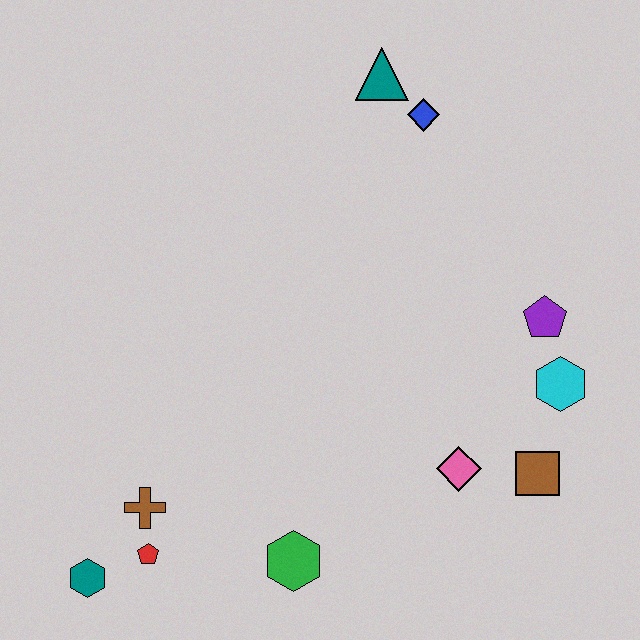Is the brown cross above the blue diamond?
No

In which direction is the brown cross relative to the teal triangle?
The brown cross is below the teal triangle.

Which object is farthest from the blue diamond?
The teal hexagon is farthest from the blue diamond.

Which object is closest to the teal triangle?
The blue diamond is closest to the teal triangle.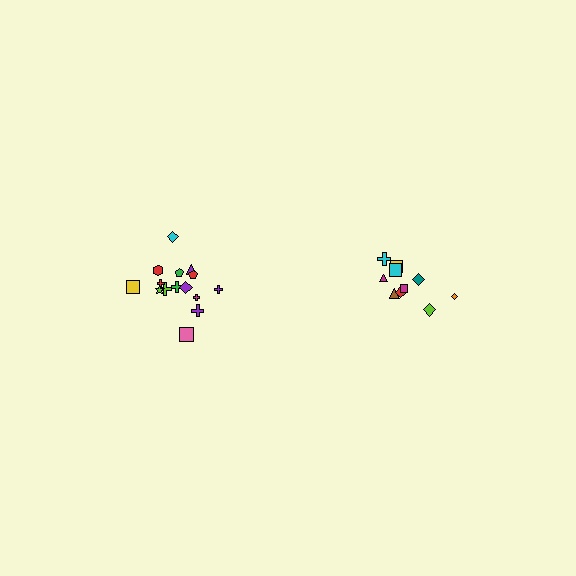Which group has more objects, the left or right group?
The left group.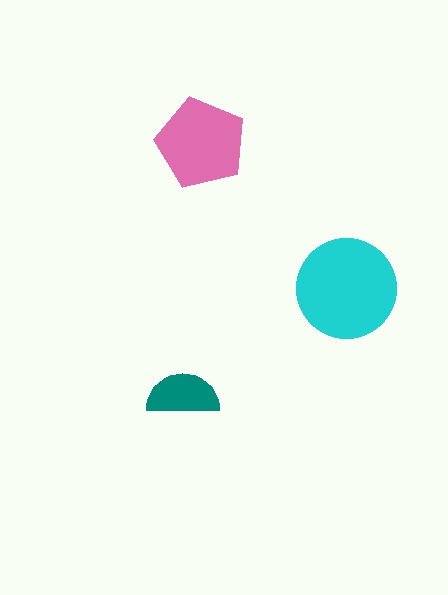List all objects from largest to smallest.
The cyan circle, the pink pentagon, the teal semicircle.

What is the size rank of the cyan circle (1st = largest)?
1st.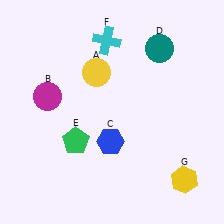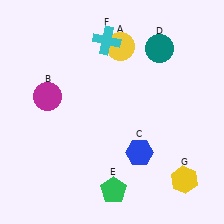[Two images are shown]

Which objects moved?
The objects that moved are: the yellow circle (A), the blue hexagon (C), the green pentagon (E).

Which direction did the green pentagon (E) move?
The green pentagon (E) moved down.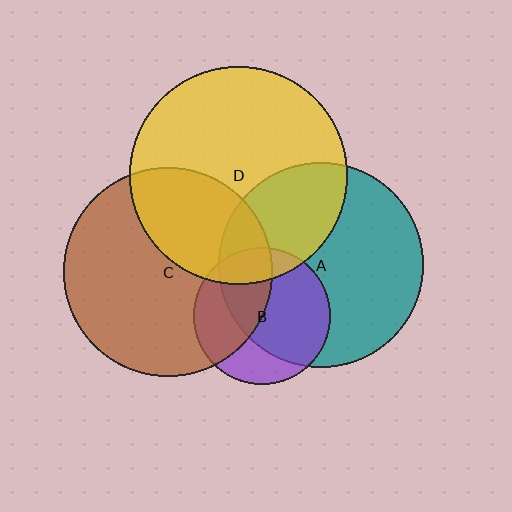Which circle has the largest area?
Circle D (yellow).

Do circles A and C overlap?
Yes.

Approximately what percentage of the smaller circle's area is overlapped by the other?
Approximately 15%.